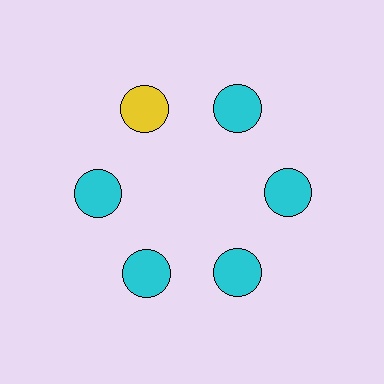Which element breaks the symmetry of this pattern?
The yellow circle at roughly the 11 o'clock position breaks the symmetry. All other shapes are cyan circles.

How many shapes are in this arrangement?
There are 6 shapes arranged in a ring pattern.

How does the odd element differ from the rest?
It has a different color: yellow instead of cyan.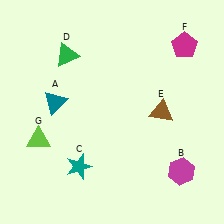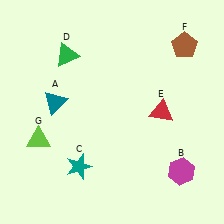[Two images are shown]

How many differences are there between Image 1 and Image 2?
There are 2 differences between the two images.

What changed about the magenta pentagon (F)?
In Image 1, F is magenta. In Image 2, it changed to brown.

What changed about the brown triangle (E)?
In Image 1, E is brown. In Image 2, it changed to red.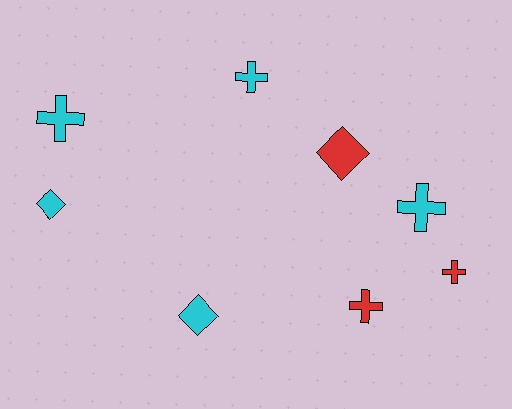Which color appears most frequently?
Cyan, with 5 objects.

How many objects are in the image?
There are 8 objects.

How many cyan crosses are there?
There are 3 cyan crosses.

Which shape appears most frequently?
Cross, with 5 objects.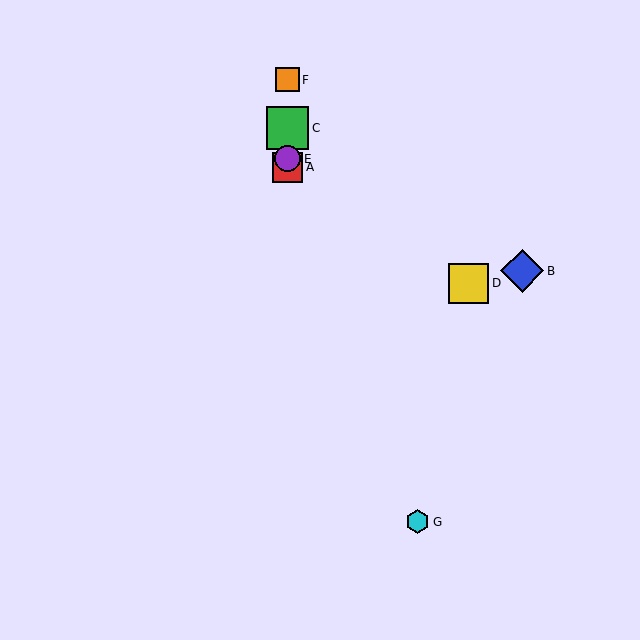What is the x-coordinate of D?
Object D is at x≈469.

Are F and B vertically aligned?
No, F is at x≈288 and B is at x≈522.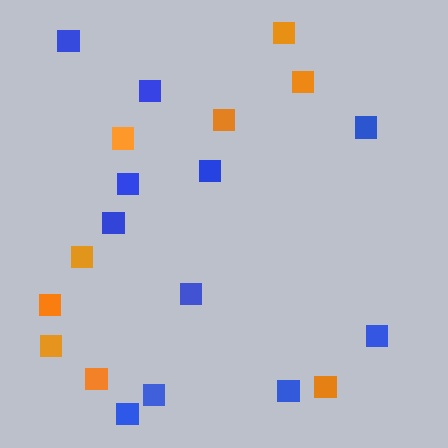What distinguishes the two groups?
There are 2 groups: one group of orange squares (9) and one group of blue squares (11).